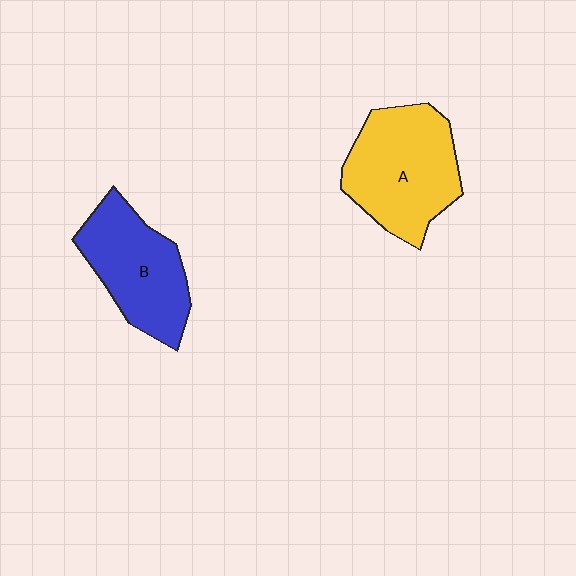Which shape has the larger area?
Shape A (yellow).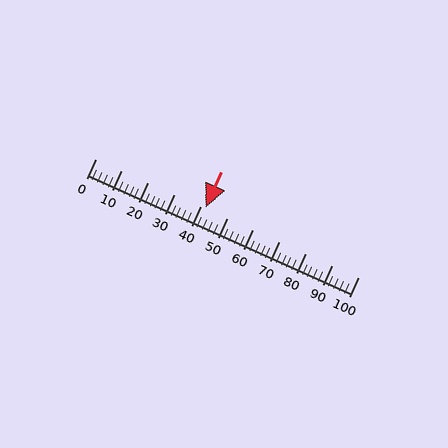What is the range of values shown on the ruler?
The ruler shows values from 0 to 100.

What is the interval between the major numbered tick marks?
The major tick marks are spaced 10 units apart.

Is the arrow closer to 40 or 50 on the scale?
The arrow is closer to 40.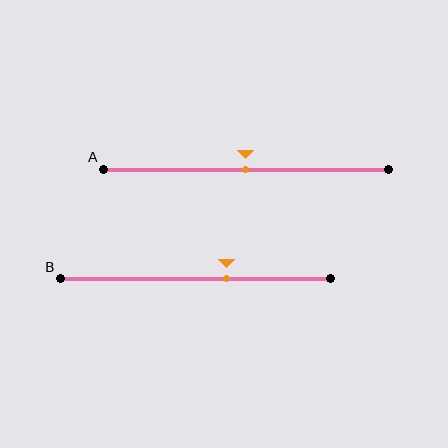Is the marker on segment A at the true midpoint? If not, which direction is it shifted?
Yes, the marker on segment A is at the true midpoint.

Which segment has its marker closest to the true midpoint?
Segment A has its marker closest to the true midpoint.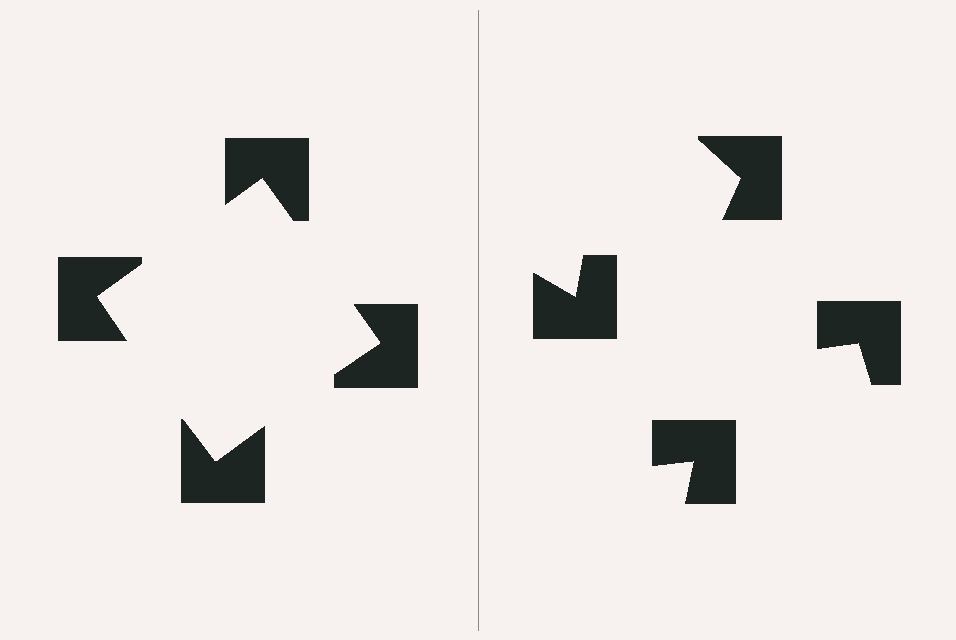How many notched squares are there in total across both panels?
8 — 4 on each side.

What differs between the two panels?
The notched squares are positioned identically on both sides; only the wedge orientations differ. On the left they align to a square; on the right they are misaligned.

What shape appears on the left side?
An illusory square.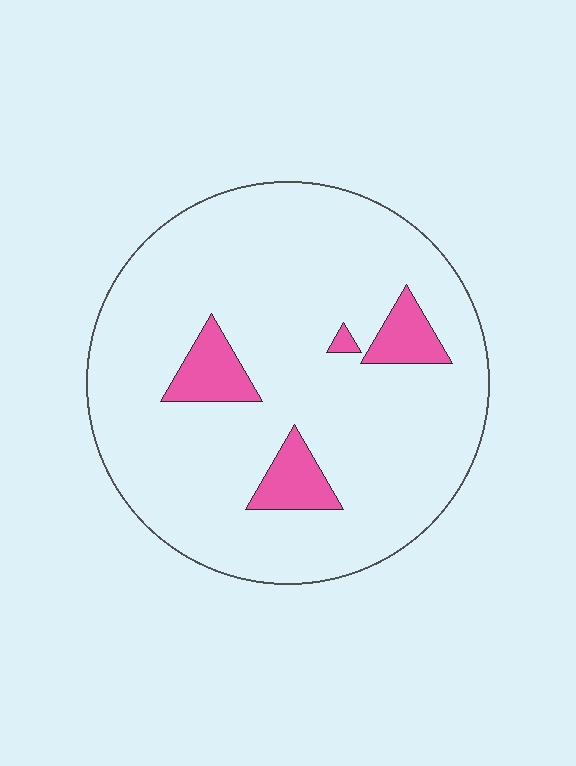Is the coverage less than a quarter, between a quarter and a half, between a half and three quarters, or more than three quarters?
Less than a quarter.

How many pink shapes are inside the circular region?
4.